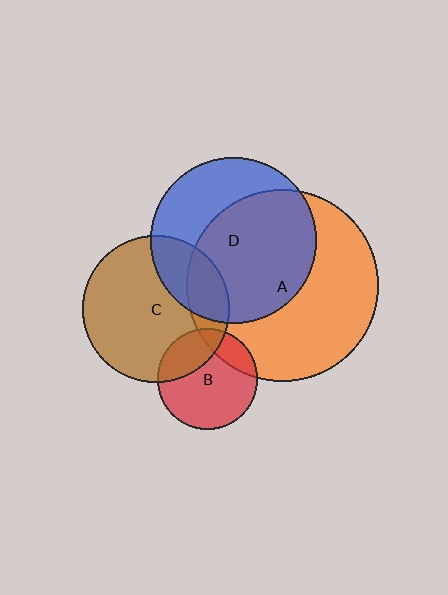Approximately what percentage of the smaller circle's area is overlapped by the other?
Approximately 25%.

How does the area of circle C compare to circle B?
Approximately 2.1 times.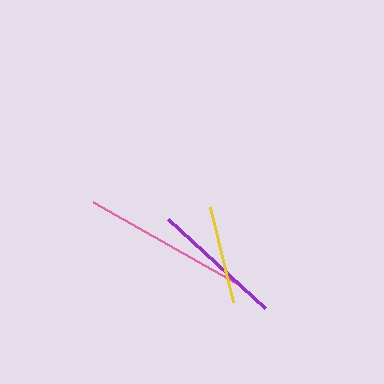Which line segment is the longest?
The pink line is the longest at approximately 172 pixels.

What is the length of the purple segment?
The purple segment is approximately 132 pixels long.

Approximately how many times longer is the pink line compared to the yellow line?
The pink line is approximately 1.8 times the length of the yellow line.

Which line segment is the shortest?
The yellow line is the shortest at approximately 97 pixels.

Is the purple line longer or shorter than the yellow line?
The purple line is longer than the yellow line.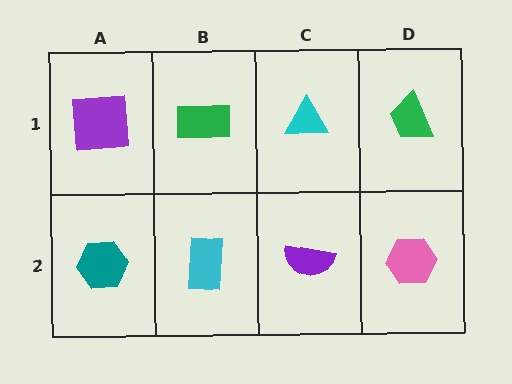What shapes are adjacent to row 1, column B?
A cyan rectangle (row 2, column B), a purple square (row 1, column A), a cyan triangle (row 1, column C).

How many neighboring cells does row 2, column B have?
3.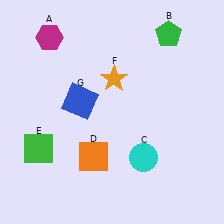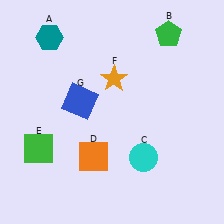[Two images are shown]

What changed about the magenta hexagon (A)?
In Image 1, A is magenta. In Image 2, it changed to teal.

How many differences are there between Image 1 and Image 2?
There is 1 difference between the two images.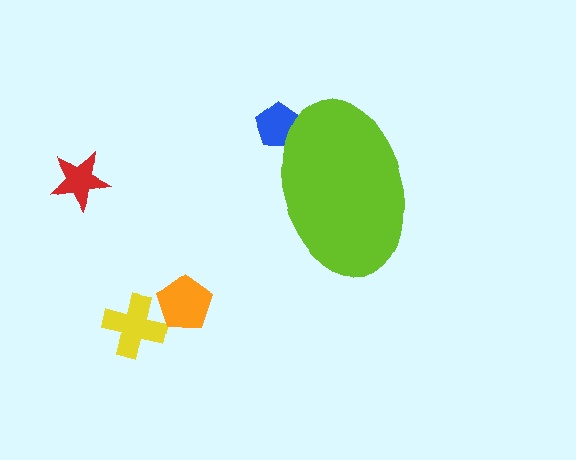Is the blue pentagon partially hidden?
Yes, the blue pentagon is partially hidden behind the lime ellipse.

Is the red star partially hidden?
No, the red star is fully visible.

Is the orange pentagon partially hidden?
No, the orange pentagon is fully visible.